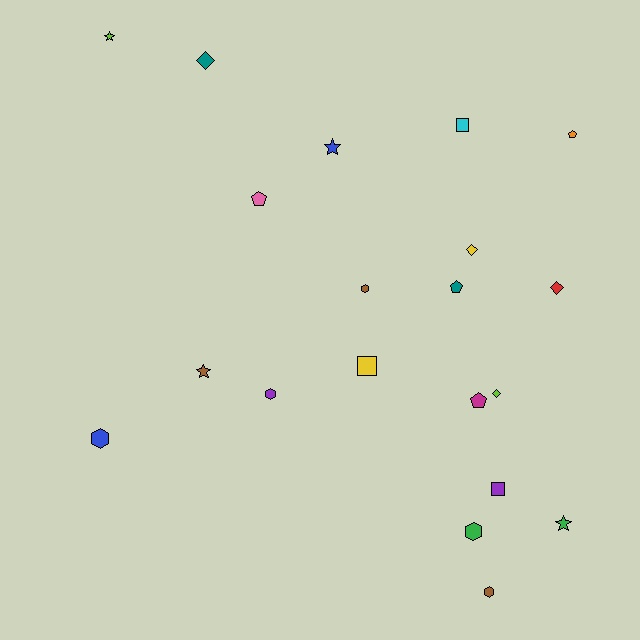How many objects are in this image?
There are 20 objects.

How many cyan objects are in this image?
There is 1 cyan object.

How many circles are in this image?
There are no circles.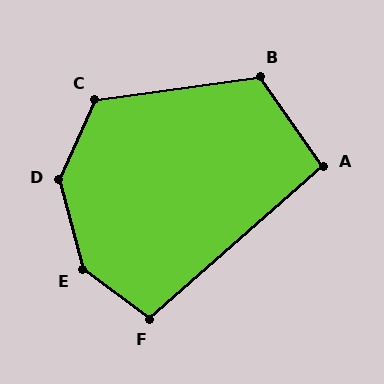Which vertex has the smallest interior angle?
A, at approximately 96 degrees.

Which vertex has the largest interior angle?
E, at approximately 142 degrees.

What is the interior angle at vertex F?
Approximately 102 degrees (obtuse).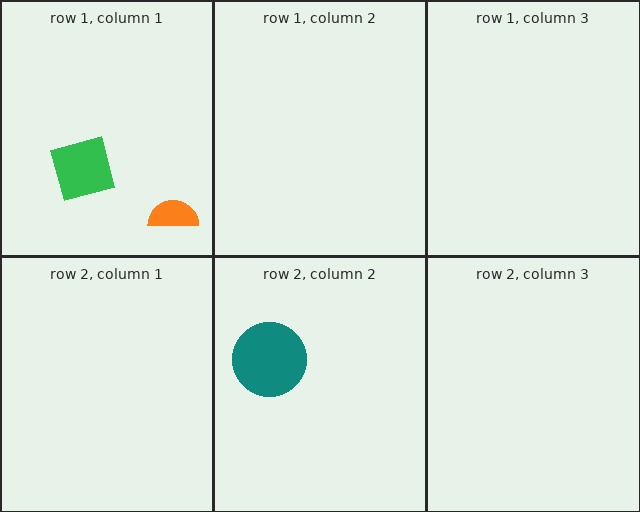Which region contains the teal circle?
The row 2, column 2 region.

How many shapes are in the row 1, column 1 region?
2.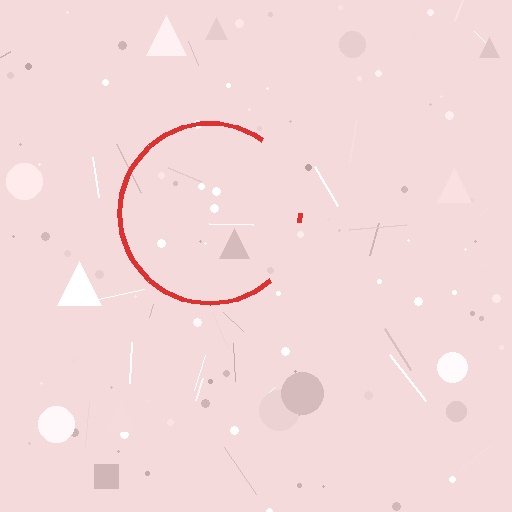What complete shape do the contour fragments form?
The contour fragments form a circle.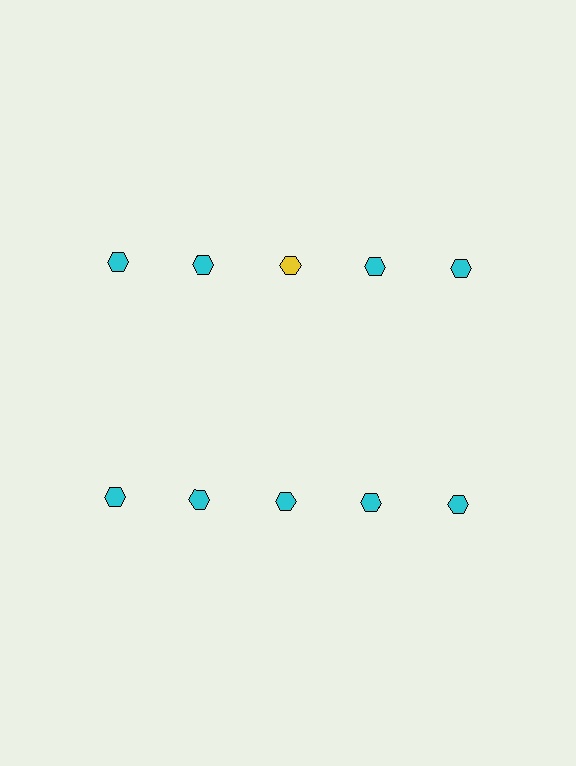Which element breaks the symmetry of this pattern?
The yellow hexagon in the top row, center column breaks the symmetry. All other shapes are cyan hexagons.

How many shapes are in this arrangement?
There are 10 shapes arranged in a grid pattern.